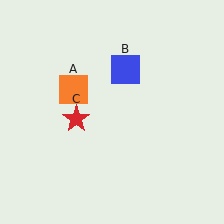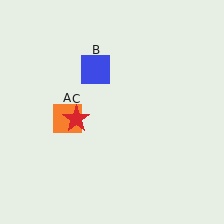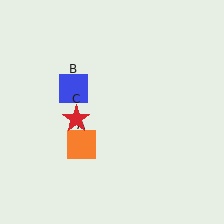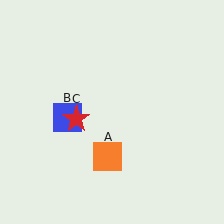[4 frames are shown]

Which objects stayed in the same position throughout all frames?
Red star (object C) remained stationary.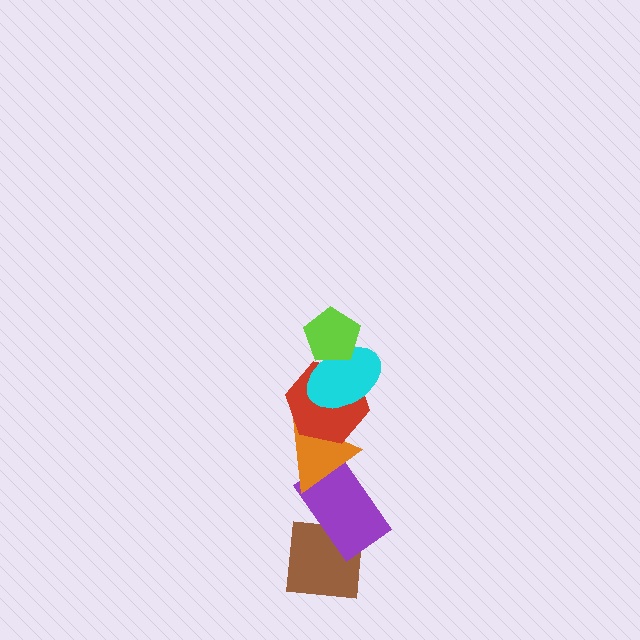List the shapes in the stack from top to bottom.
From top to bottom: the lime pentagon, the cyan ellipse, the red hexagon, the orange triangle, the purple rectangle, the brown square.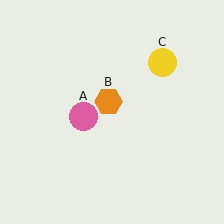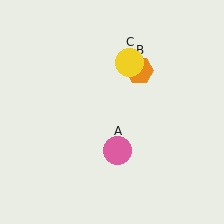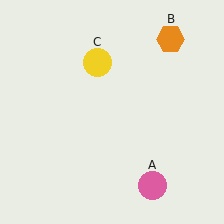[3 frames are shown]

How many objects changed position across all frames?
3 objects changed position: pink circle (object A), orange hexagon (object B), yellow circle (object C).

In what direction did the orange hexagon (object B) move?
The orange hexagon (object B) moved up and to the right.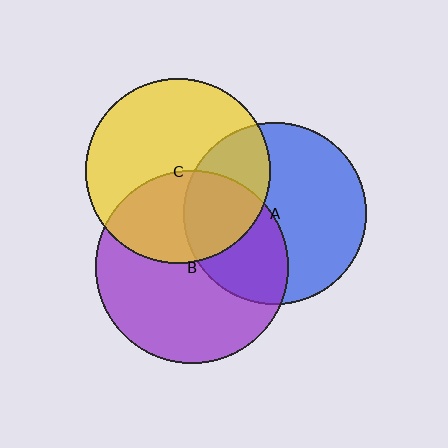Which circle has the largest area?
Circle B (purple).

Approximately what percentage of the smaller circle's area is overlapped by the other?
Approximately 30%.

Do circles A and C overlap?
Yes.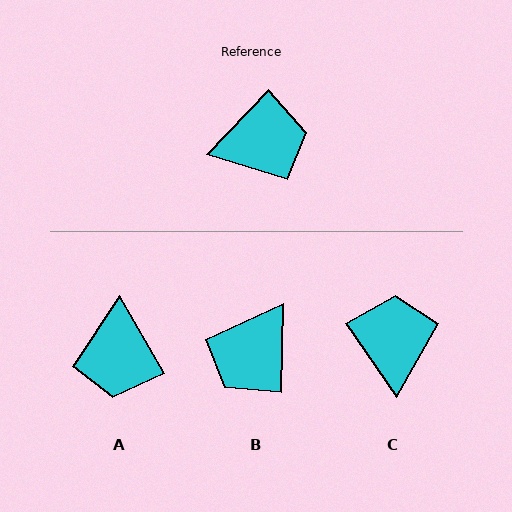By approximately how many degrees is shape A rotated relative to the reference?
Approximately 107 degrees clockwise.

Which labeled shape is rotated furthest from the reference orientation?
B, about 137 degrees away.